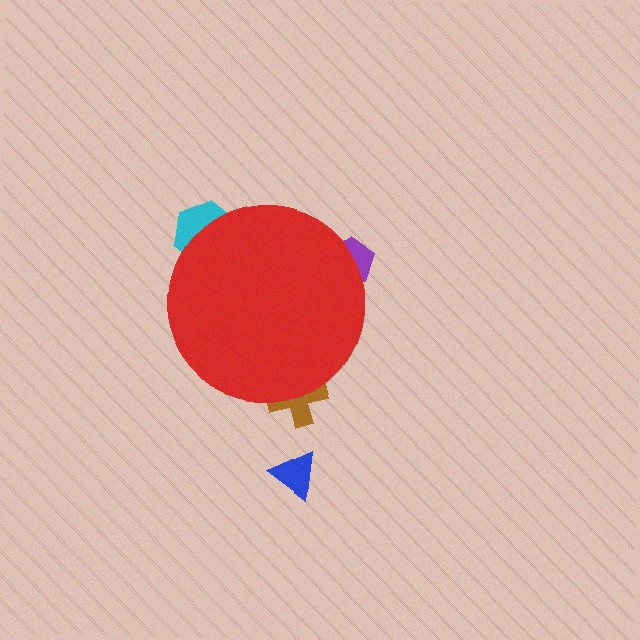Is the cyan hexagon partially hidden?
Yes, the cyan hexagon is partially hidden behind the red circle.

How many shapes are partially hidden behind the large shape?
3 shapes are partially hidden.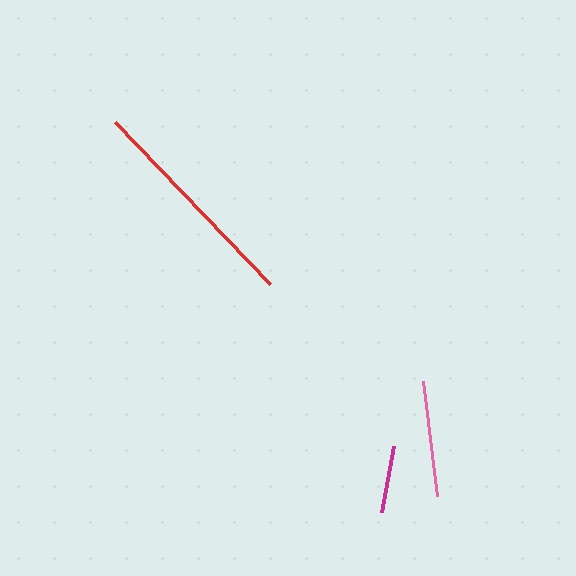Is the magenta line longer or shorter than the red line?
The red line is longer than the magenta line.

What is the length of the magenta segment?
The magenta segment is approximately 67 pixels long.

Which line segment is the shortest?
The magenta line is the shortest at approximately 67 pixels.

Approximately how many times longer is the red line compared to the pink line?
The red line is approximately 1.9 times the length of the pink line.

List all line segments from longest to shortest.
From longest to shortest: red, pink, magenta.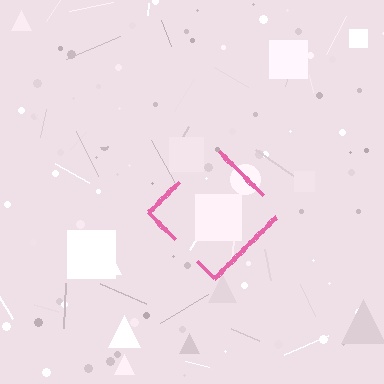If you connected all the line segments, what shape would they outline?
They would outline a diamond.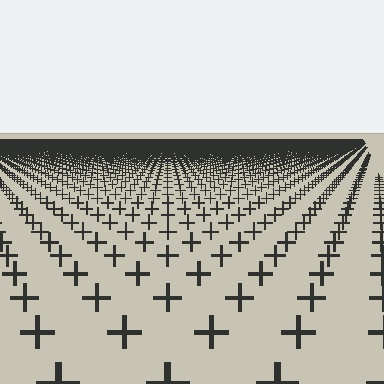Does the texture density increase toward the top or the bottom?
Density increases toward the top.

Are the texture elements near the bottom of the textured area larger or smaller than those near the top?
Larger. Near the bottom, elements are closer to the viewer and appear at a bigger on-screen size.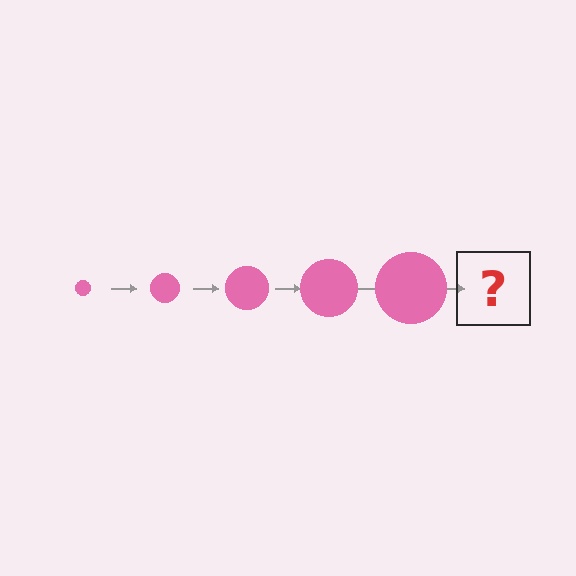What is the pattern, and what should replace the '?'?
The pattern is that the circle gets progressively larger each step. The '?' should be a pink circle, larger than the previous one.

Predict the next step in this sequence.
The next step is a pink circle, larger than the previous one.